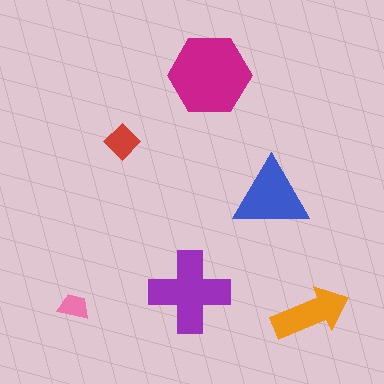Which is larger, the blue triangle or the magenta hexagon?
The magenta hexagon.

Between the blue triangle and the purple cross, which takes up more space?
The purple cross.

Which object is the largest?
The magenta hexagon.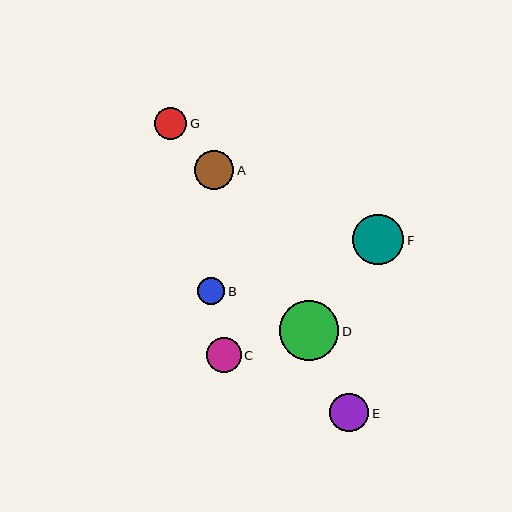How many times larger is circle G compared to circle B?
Circle G is approximately 1.2 times the size of circle B.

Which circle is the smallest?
Circle B is the smallest with a size of approximately 27 pixels.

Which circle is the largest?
Circle D is the largest with a size of approximately 60 pixels.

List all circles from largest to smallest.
From largest to smallest: D, F, A, E, C, G, B.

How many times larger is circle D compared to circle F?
Circle D is approximately 1.2 times the size of circle F.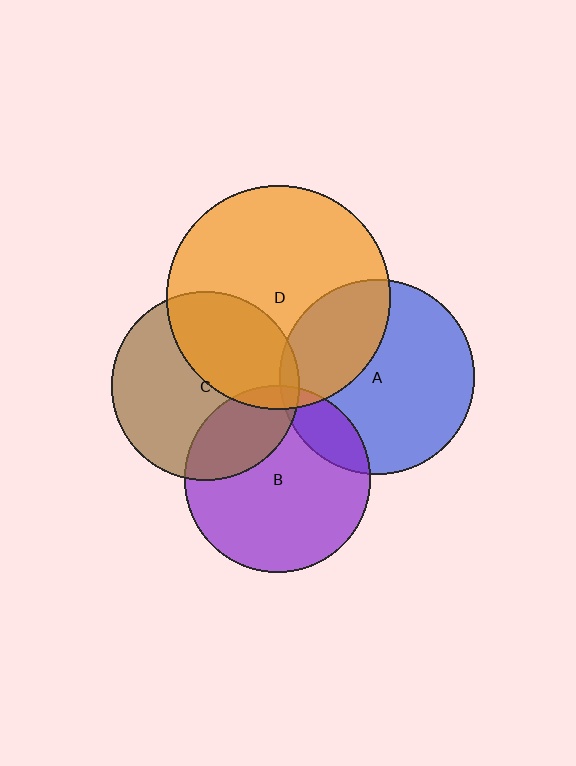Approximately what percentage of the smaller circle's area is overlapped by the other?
Approximately 40%.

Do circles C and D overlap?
Yes.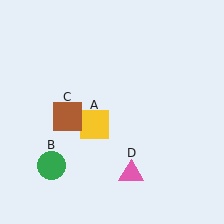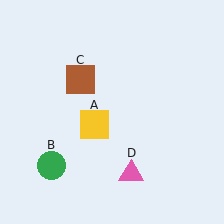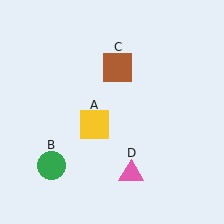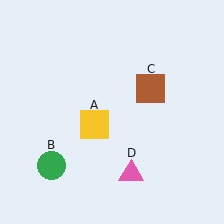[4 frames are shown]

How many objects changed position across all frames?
1 object changed position: brown square (object C).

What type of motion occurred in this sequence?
The brown square (object C) rotated clockwise around the center of the scene.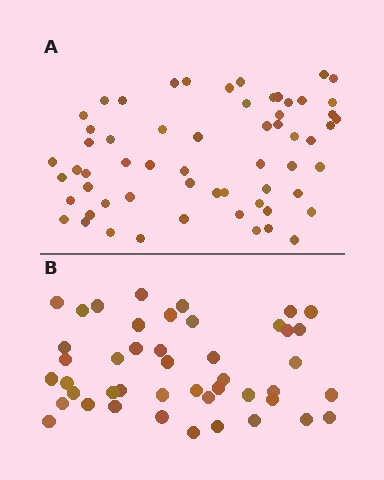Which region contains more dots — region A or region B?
Region A (the top region) has more dots.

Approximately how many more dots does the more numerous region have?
Region A has approximately 15 more dots than region B.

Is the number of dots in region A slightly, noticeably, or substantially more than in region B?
Region A has noticeably more, but not dramatically so. The ratio is roughly 1.3 to 1.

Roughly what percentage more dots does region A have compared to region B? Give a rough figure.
About 35% more.